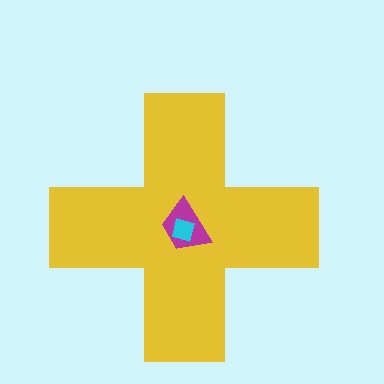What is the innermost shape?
The cyan square.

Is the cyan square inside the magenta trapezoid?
Yes.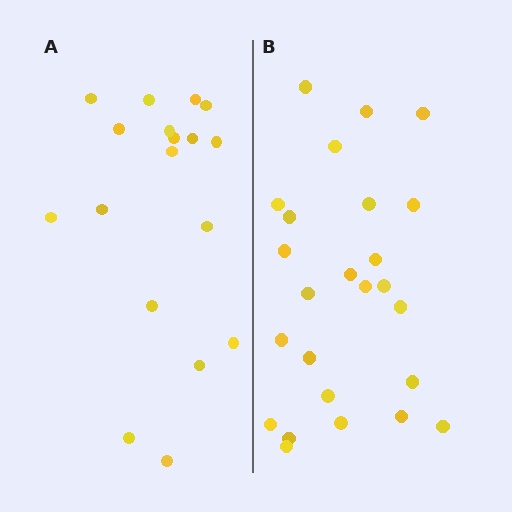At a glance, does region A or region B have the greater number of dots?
Region B (the right region) has more dots.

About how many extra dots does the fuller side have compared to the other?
Region B has roughly 8 or so more dots than region A.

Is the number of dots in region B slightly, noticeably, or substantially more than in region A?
Region B has noticeably more, but not dramatically so. The ratio is roughly 1.4 to 1.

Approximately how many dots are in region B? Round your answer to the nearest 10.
About 20 dots. (The exact count is 25, which rounds to 20.)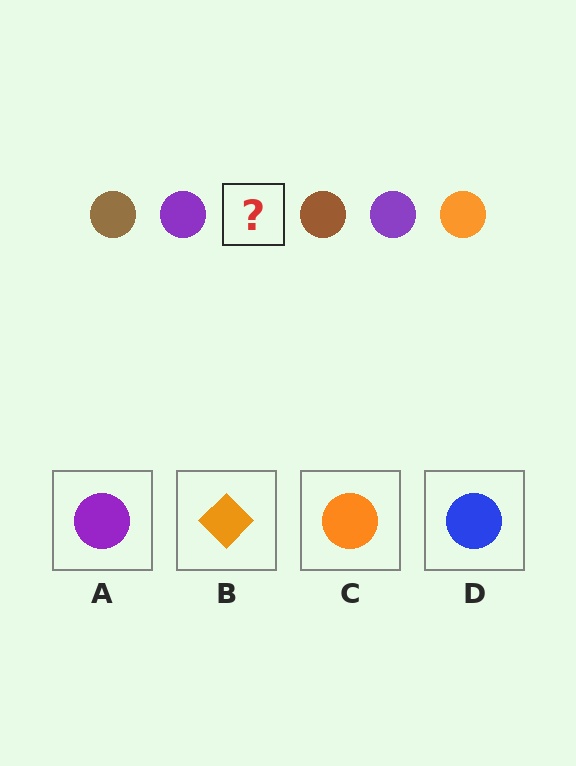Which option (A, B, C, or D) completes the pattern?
C.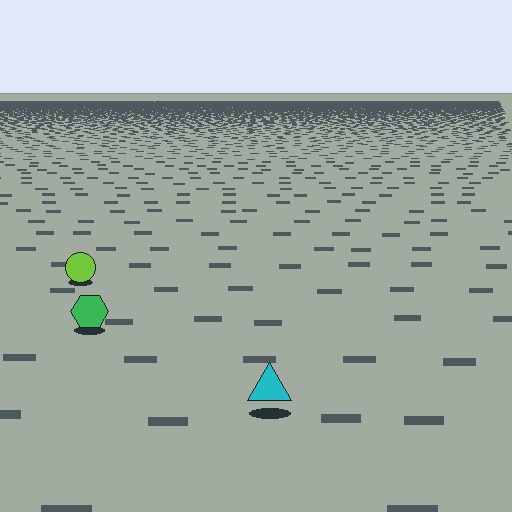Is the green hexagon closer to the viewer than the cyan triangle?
No. The cyan triangle is closer — you can tell from the texture gradient: the ground texture is coarser near it.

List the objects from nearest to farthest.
From nearest to farthest: the cyan triangle, the green hexagon, the lime circle.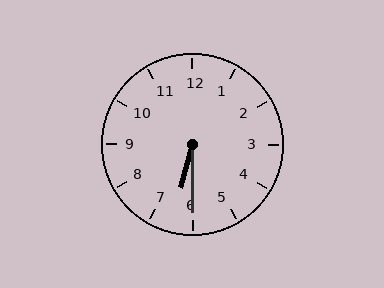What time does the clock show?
6:30.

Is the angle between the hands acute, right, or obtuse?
It is acute.